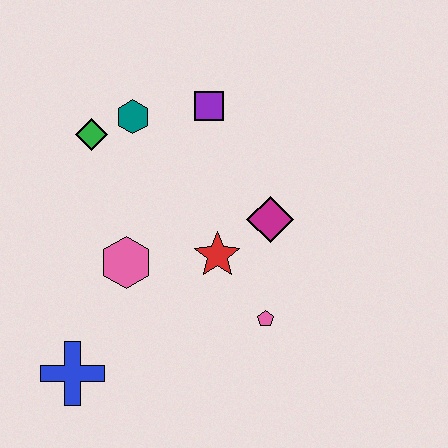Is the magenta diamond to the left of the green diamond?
No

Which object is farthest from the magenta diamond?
The blue cross is farthest from the magenta diamond.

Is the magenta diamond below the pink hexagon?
No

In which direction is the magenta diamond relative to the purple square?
The magenta diamond is below the purple square.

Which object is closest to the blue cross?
The pink hexagon is closest to the blue cross.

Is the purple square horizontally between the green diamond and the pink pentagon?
Yes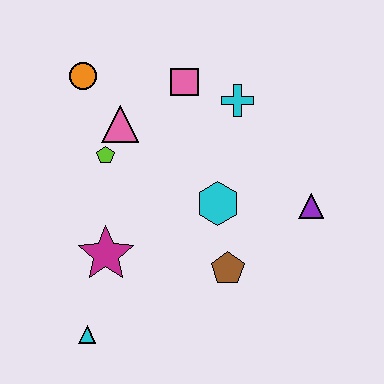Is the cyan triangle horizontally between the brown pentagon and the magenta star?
No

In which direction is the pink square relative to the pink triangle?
The pink square is to the right of the pink triangle.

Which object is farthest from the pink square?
The cyan triangle is farthest from the pink square.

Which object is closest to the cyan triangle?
The magenta star is closest to the cyan triangle.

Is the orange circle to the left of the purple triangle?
Yes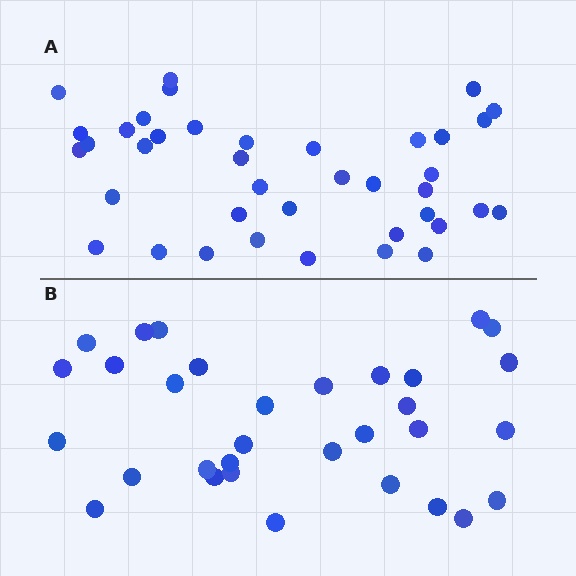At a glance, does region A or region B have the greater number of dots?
Region A (the top region) has more dots.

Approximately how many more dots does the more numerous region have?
Region A has roughly 8 or so more dots than region B.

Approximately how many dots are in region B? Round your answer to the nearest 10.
About 30 dots. (The exact count is 32, which rounds to 30.)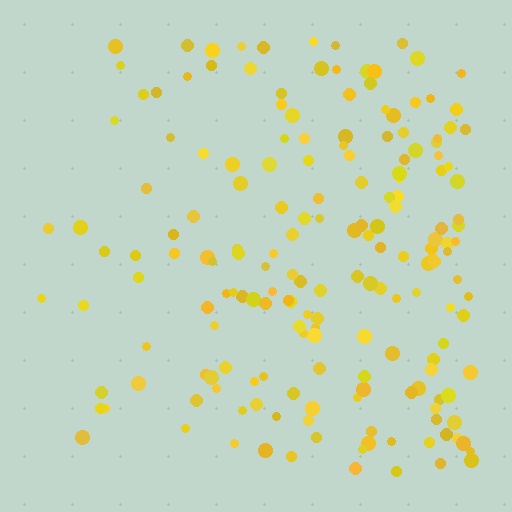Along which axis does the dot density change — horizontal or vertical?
Horizontal.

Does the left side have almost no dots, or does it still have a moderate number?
Still a moderate number, just noticeably fewer than the right.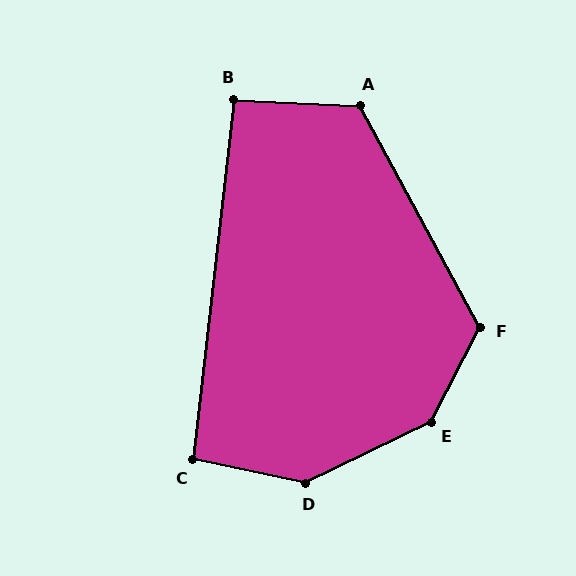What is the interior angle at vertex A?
Approximately 121 degrees (obtuse).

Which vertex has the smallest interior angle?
B, at approximately 94 degrees.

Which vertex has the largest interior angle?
E, at approximately 143 degrees.